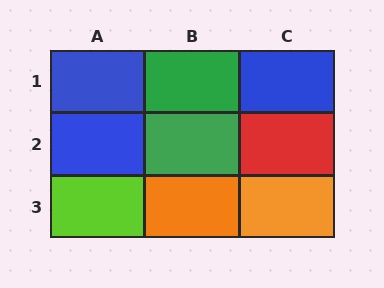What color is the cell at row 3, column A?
Lime.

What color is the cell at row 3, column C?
Orange.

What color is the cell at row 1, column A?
Blue.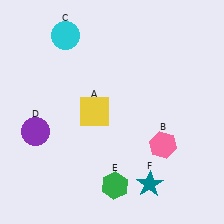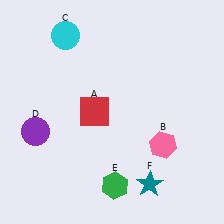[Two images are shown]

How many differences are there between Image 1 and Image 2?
There is 1 difference between the two images.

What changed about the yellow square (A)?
In Image 1, A is yellow. In Image 2, it changed to red.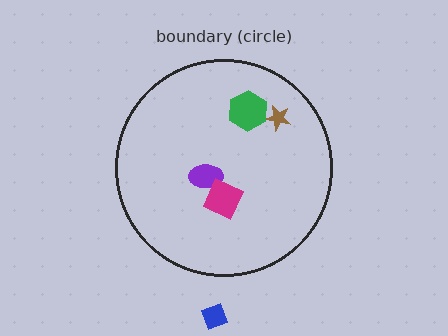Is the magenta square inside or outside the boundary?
Inside.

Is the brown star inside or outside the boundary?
Inside.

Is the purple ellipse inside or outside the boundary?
Inside.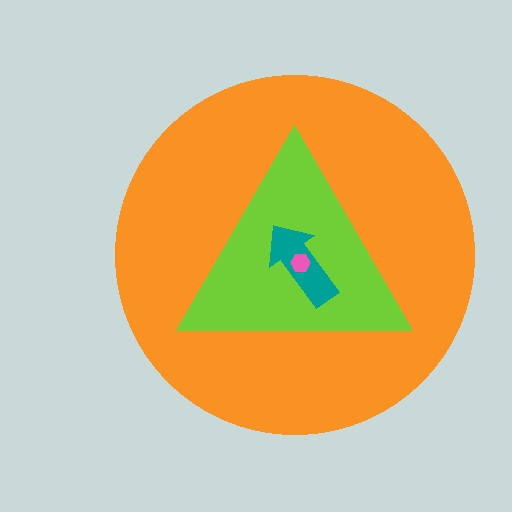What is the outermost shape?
The orange circle.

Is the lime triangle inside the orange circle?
Yes.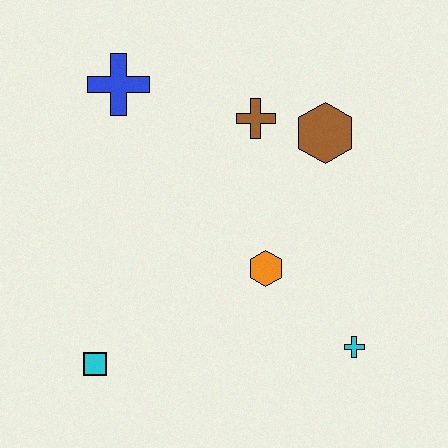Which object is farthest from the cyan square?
The brown hexagon is farthest from the cyan square.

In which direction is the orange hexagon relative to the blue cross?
The orange hexagon is below the blue cross.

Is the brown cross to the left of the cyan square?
No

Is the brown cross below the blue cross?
Yes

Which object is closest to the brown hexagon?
The brown cross is closest to the brown hexagon.